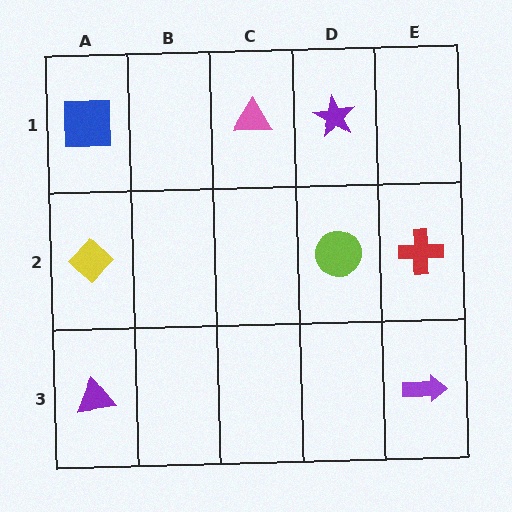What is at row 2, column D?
A lime circle.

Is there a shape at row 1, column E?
No, that cell is empty.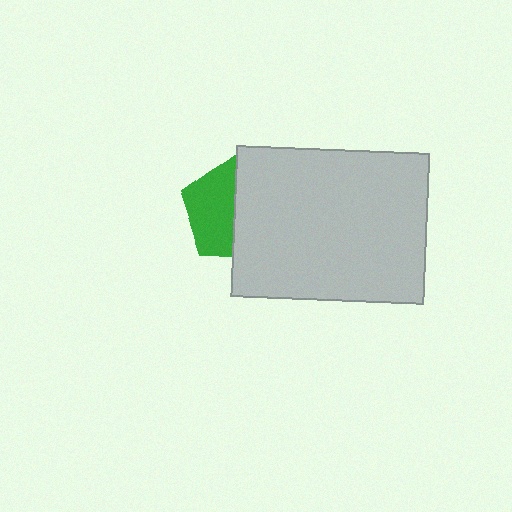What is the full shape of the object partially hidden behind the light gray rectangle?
The partially hidden object is a green pentagon.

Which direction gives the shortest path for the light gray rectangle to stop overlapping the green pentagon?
Moving right gives the shortest separation.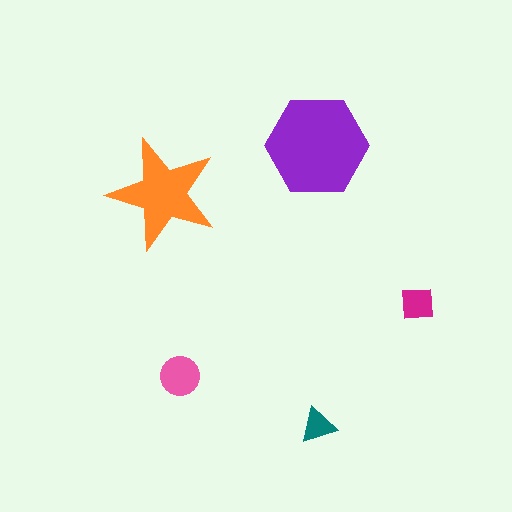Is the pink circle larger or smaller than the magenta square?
Larger.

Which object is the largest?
The purple hexagon.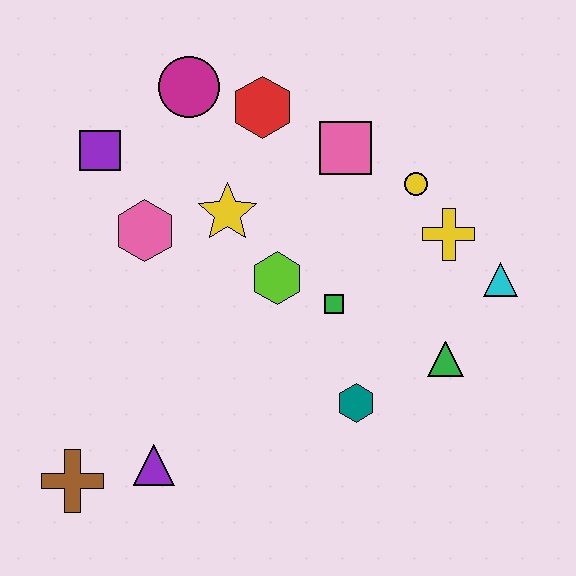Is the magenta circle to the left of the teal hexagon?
Yes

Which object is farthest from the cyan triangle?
The brown cross is farthest from the cyan triangle.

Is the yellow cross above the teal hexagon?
Yes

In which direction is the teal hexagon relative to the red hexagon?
The teal hexagon is below the red hexagon.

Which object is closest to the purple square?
The pink hexagon is closest to the purple square.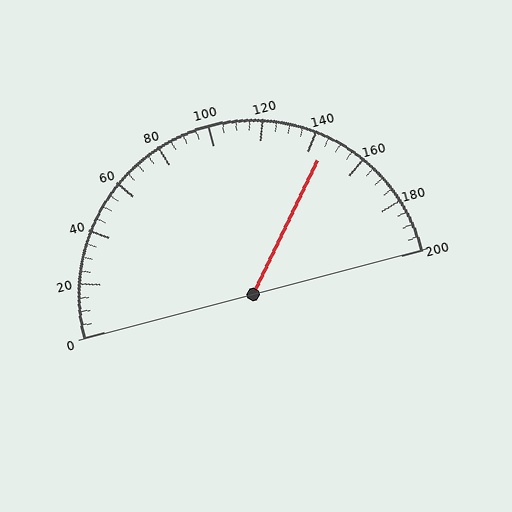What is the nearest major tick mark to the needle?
The nearest major tick mark is 140.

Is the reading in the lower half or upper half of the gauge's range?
The reading is in the upper half of the range (0 to 200).